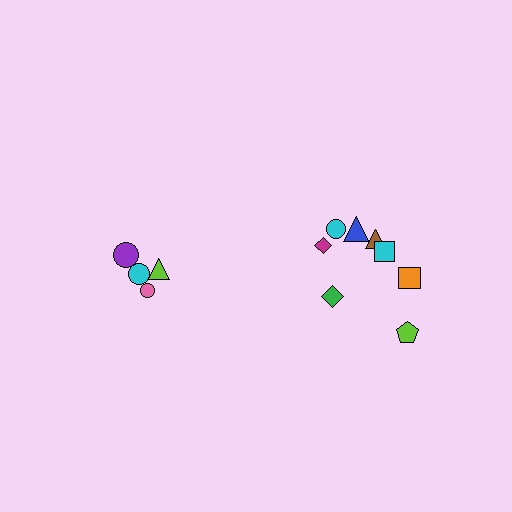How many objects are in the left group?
There are 4 objects.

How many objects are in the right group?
There are 8 objects.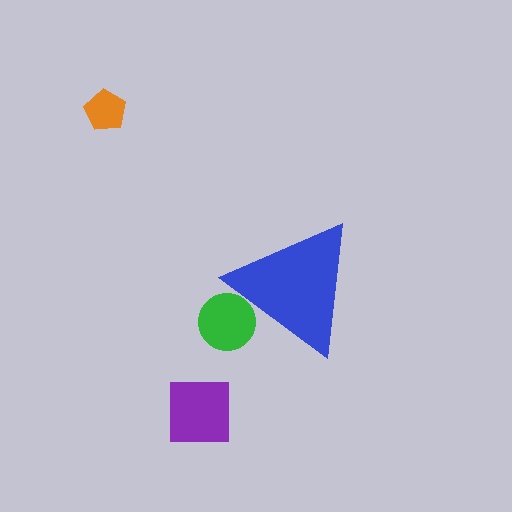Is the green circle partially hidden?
Yes, the green circle is partially hidden behind the blue triangle.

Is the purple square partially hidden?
No, the purple square is fully visible.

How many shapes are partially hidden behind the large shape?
1 shape is partially hidden.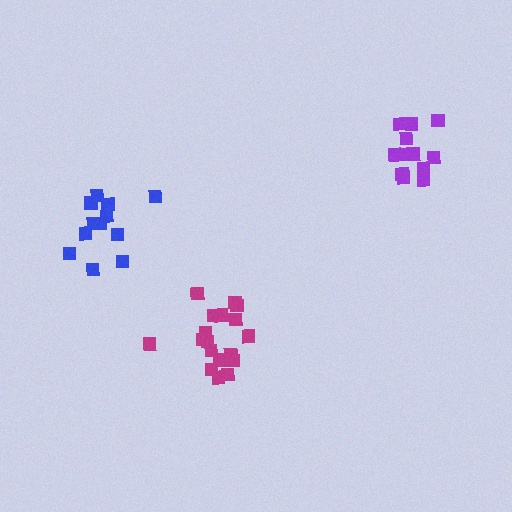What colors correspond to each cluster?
The clusters are colored: blue, magenta, purple.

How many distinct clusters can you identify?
There are 3 distinct clusters.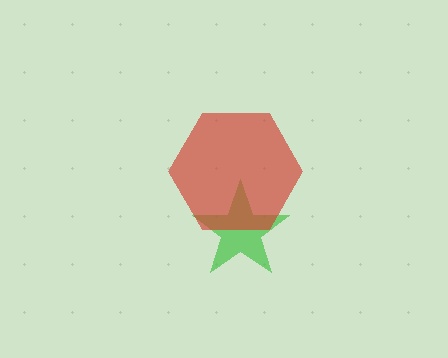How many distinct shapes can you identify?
There are 2 distinct shapes: a green star, a red hexagon.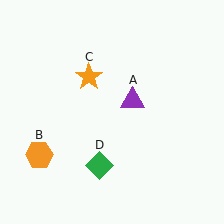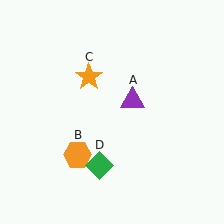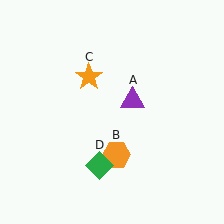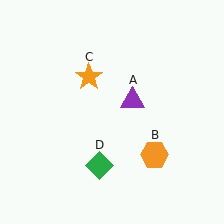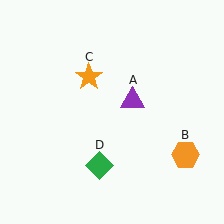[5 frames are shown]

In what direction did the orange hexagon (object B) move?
The orange hexagon (object B) moved right.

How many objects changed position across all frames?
1 object changed position: orange hexagon (object B).